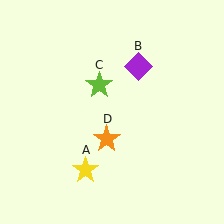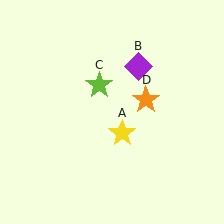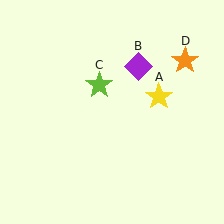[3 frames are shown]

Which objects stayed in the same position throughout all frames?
Purple diamond (object B) and lime star (object C) remained stationary.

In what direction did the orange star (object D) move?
The orange star (object D) moved up and to the right.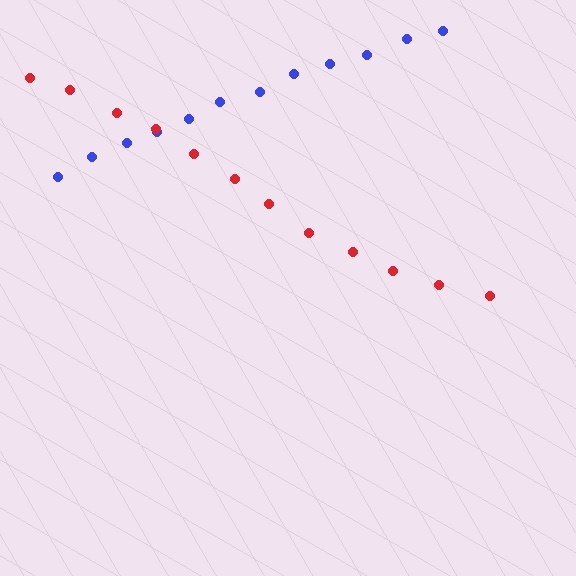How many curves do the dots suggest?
There are 2 distinct paths.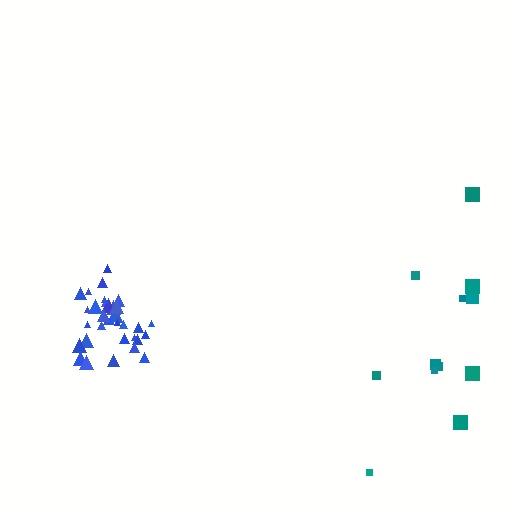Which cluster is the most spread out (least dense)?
Teal.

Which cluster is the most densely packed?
Blue.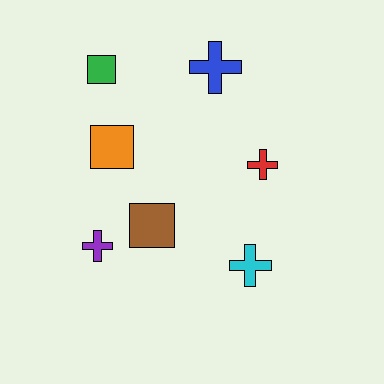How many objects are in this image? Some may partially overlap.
There are 7 objects.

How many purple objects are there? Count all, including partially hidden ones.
There is 1 purple object.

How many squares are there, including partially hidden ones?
There are 3 squares.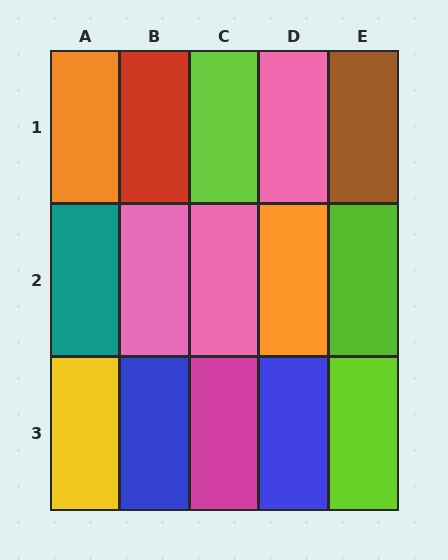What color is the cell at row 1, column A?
Orange.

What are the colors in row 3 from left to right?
Yellow, blue, magenta, blue, lime.